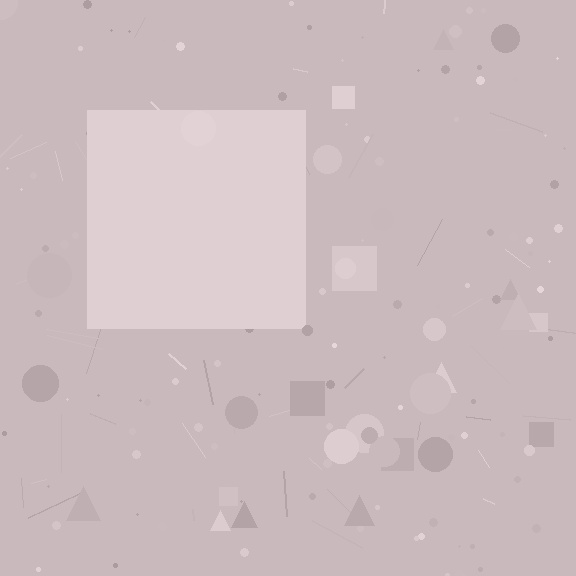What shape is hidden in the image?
A square is hidden in the image.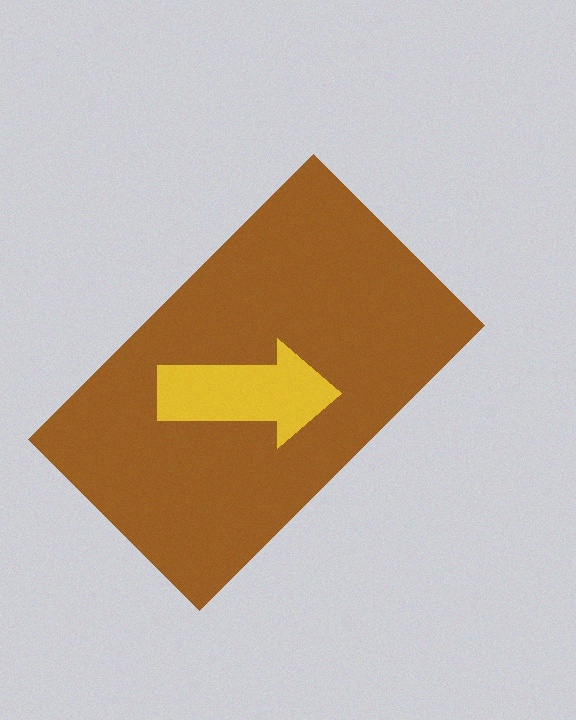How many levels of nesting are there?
2.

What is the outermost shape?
The brown rectangle.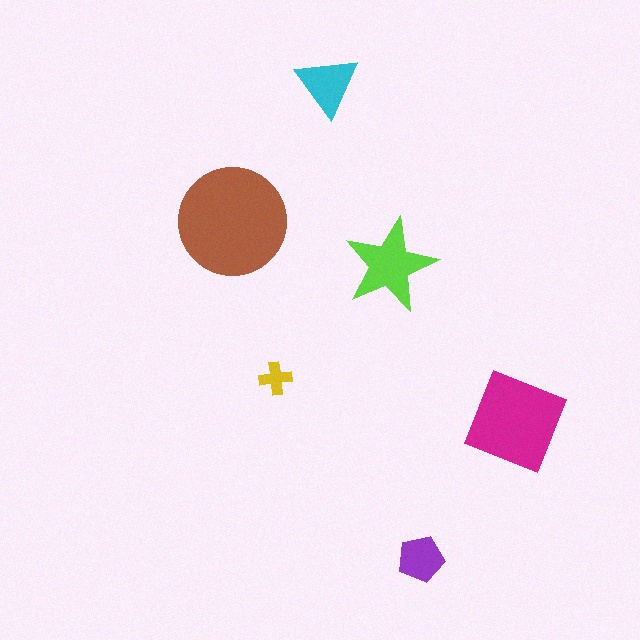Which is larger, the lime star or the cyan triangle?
The lime star.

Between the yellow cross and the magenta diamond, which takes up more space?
The magenta diamond.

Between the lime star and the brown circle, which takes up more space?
The brown circle.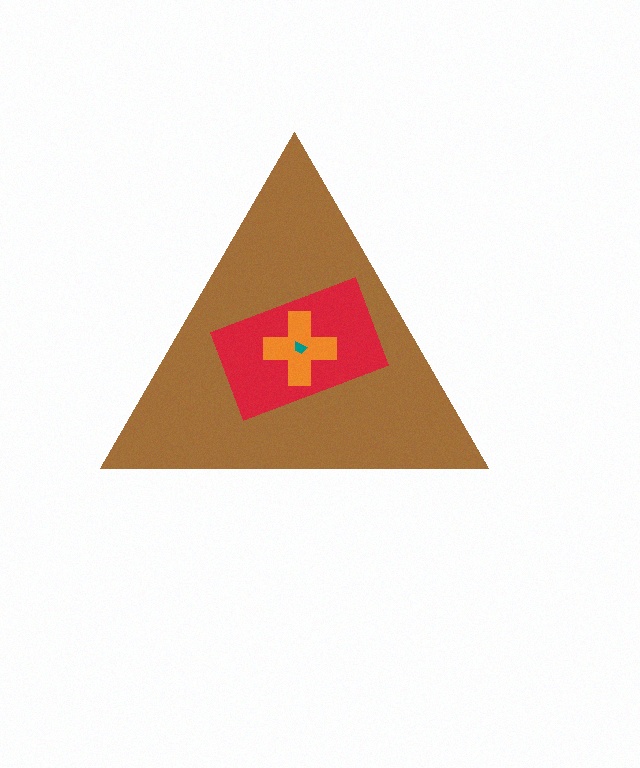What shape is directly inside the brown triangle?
The red rectangle.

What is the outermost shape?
The brown triangle.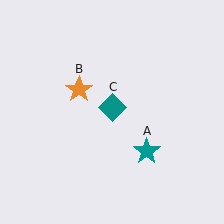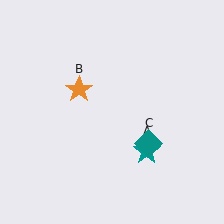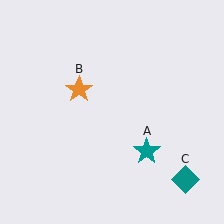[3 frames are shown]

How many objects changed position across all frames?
1 object changed position: teal diamond (object C).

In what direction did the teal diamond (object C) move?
The teal diamond (object C) moved down and to the right.